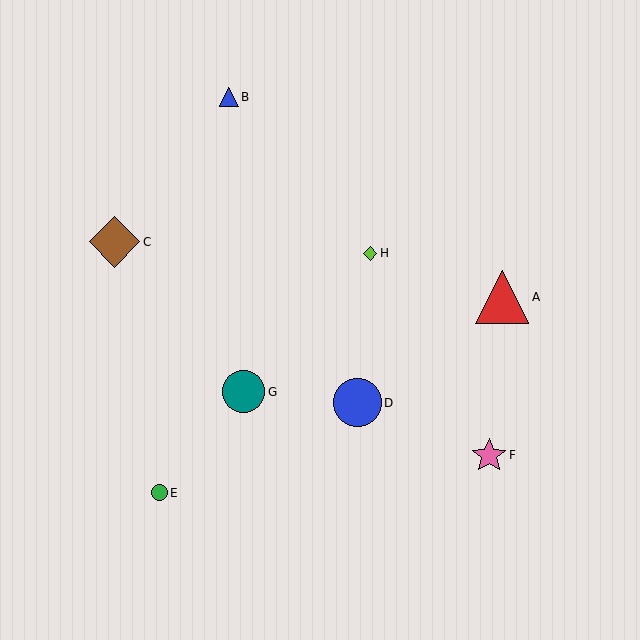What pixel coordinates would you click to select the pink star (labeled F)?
Click at (489, 455) to select the pink star F.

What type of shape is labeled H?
Shape H is a lime diamond.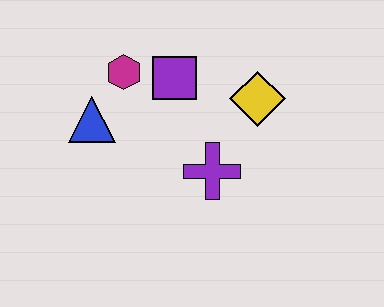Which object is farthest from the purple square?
The purple cross is farthest from the purple square.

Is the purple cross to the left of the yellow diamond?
Yes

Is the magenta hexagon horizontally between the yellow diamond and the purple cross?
No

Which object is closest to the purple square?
The magenta hexagon is closest to the purple square.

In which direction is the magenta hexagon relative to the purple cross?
The magenta hexagon is above the purple cross.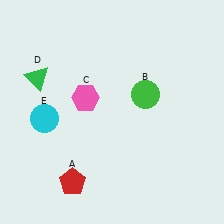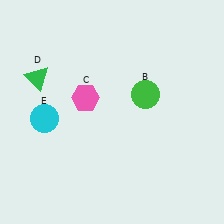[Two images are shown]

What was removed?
The red pentagon (A) was removed in Image 2.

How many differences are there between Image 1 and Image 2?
There is 1 difference between the two images.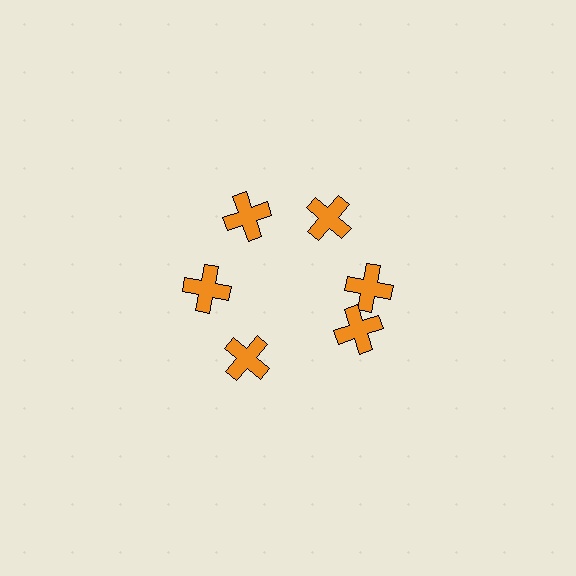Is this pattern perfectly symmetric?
No. The 6 orange crosses are arranged in a ring, but one element near the 5 o'clock position is rotated out of alignment along the ring, breaking the 6-fold rotational symmetry.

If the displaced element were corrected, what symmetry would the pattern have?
It would have 6-fold rotational symmetry — the pattern would map onto itself every 60 degrees.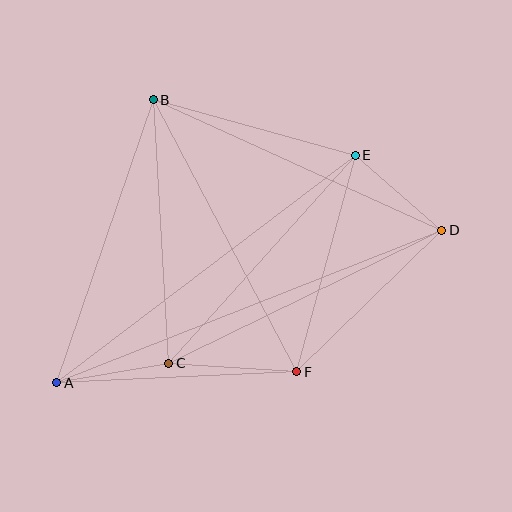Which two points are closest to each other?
Points A and C are closest to each other.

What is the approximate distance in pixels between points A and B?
The distance between A and B is approximately 299 pixels.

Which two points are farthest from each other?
Points A and D are farthest from each other.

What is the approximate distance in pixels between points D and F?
The distance between D and F is approximately 202 pixels.